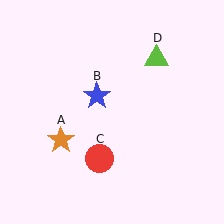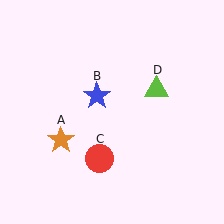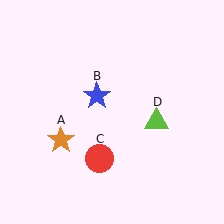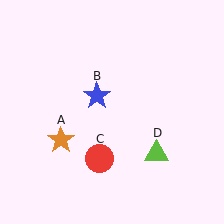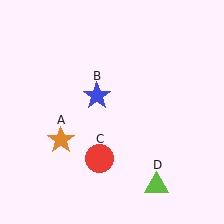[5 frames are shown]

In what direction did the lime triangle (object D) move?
The lime triangle (object D) moved down.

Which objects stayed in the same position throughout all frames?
Orange star (object A) and blue star (object B) and red circle (object C) remained stationary.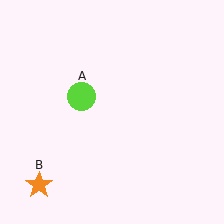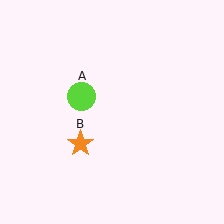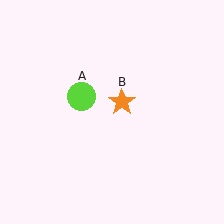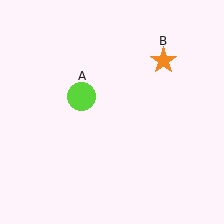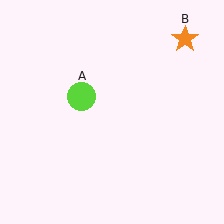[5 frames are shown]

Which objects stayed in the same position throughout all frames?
Lime circle (object A) remained stationary.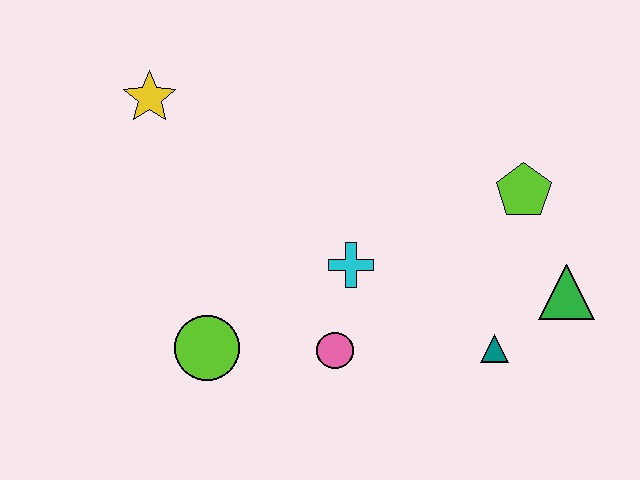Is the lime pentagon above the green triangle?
Yes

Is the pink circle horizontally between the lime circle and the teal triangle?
Yes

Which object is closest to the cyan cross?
The pink circle is closest to the cyan cross.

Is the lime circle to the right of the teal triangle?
No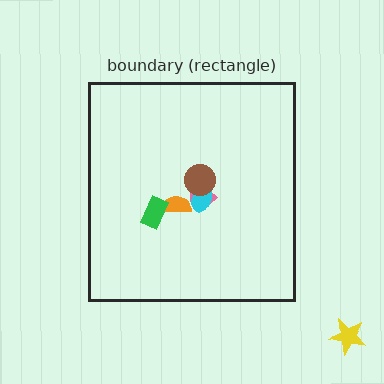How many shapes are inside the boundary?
5 inside, 1 outside.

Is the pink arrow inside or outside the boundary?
Inside.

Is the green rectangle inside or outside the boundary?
Inside.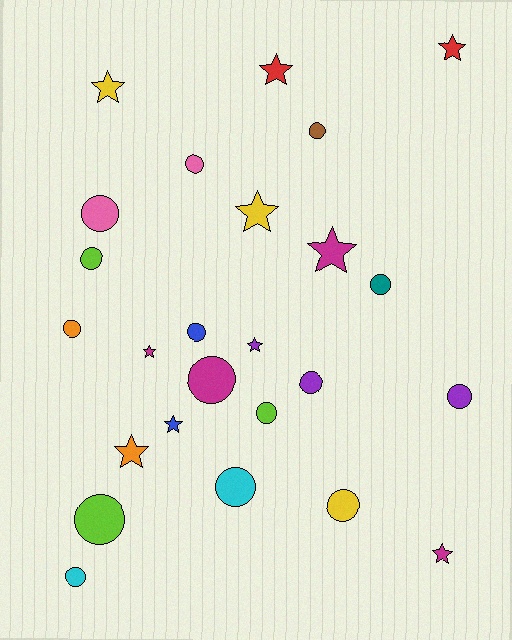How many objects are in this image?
There are 25 objects.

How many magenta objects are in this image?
There are 4 magenta objects.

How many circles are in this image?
There are 15 circles.